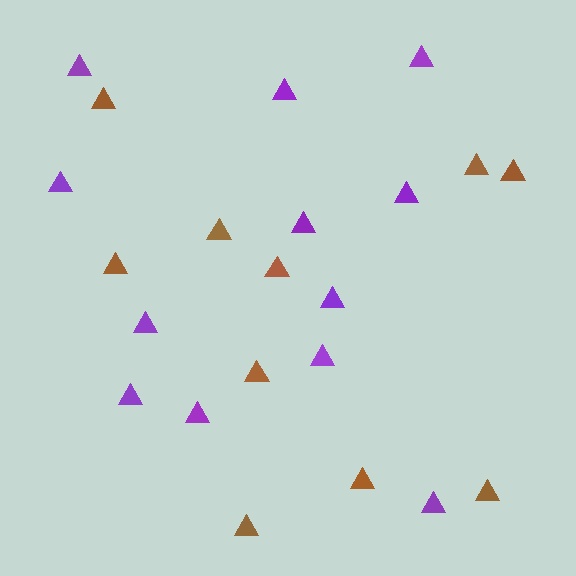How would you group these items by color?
There are 2 groups: one group of brown triangles (10) and one group of purple triangles (12).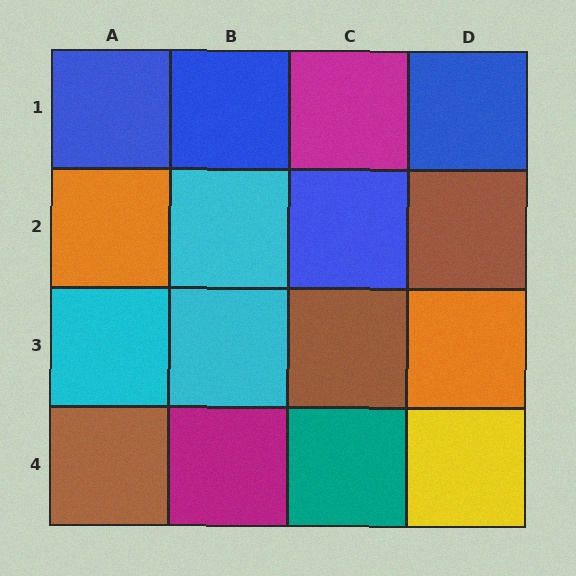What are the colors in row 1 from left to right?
Blue, blue, magenta, blue.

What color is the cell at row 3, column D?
Orange.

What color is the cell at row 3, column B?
Cyan.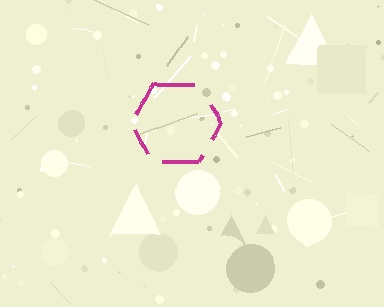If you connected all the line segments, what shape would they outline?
They would outline a hexagon.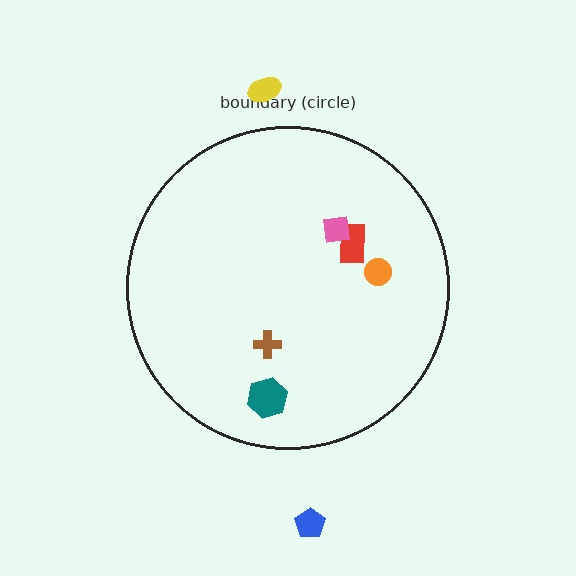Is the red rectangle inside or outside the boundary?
Inside.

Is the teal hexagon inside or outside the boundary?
Inside.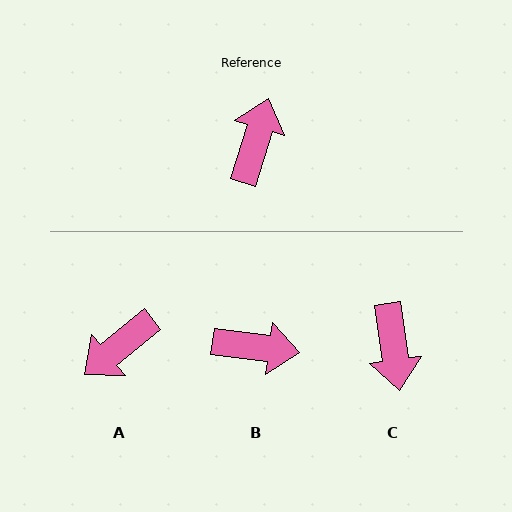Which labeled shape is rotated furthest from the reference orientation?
C, about 155 degrees away.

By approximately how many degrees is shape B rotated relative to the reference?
Approximately 80 degrees clockwise.